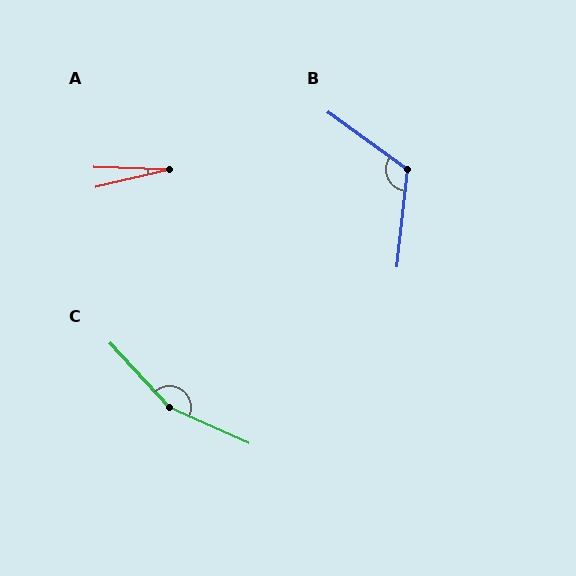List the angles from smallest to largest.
A (15°), B (120°), C (156°).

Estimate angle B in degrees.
Approximately 120 degrees.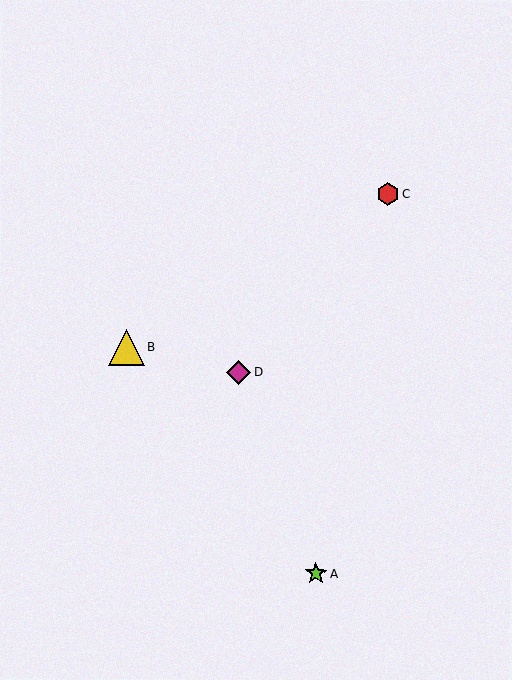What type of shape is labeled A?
Shape A is a lime star.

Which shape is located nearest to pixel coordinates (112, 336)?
The yellow triangle (labeled B) at (126, 347) is nearest to that location.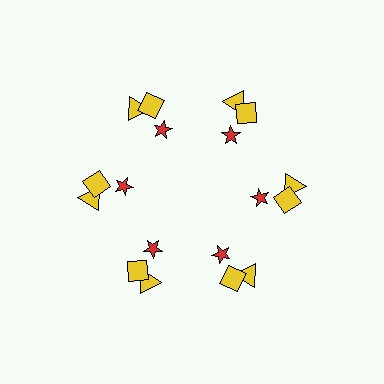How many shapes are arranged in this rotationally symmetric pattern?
There are 18 shapes, arranged in 6 groups of 3.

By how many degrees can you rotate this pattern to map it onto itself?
The pattern maps onto itself every 60 degrees of rotation.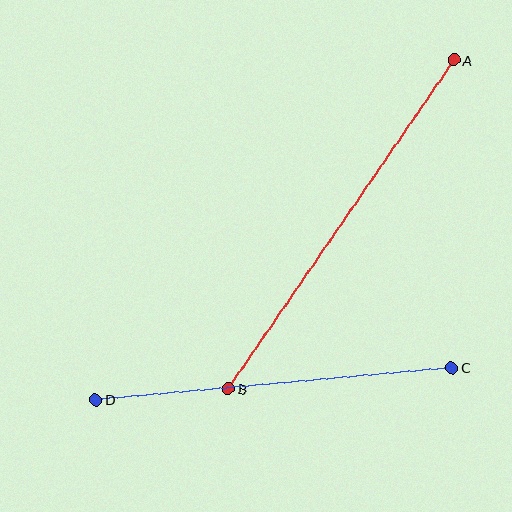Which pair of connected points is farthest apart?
Points A and B are farthest apart.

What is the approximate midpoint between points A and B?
The midpoint is at approximately (341, 224) pixels.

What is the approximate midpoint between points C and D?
The midpoint is at approximately (274, 384) pixels.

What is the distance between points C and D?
The distance is approximately 357 pixels.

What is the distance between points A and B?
The distance is approximately 398 pixels.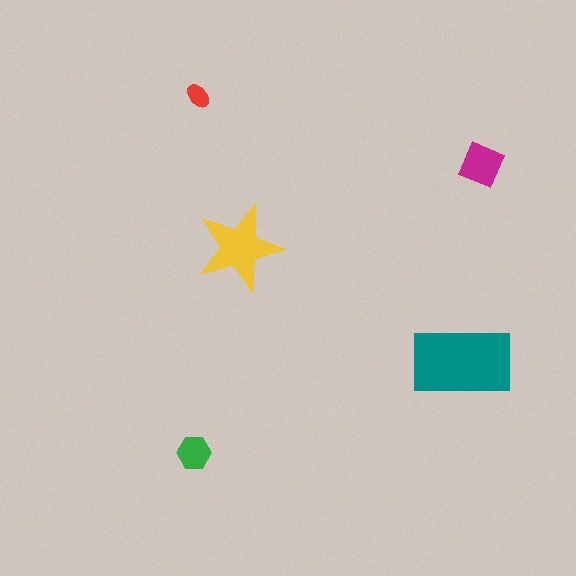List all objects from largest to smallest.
The teal rectangle, the yellow star, the magenta square, the green hexagon, the red ellipse.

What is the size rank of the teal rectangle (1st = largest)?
1st.